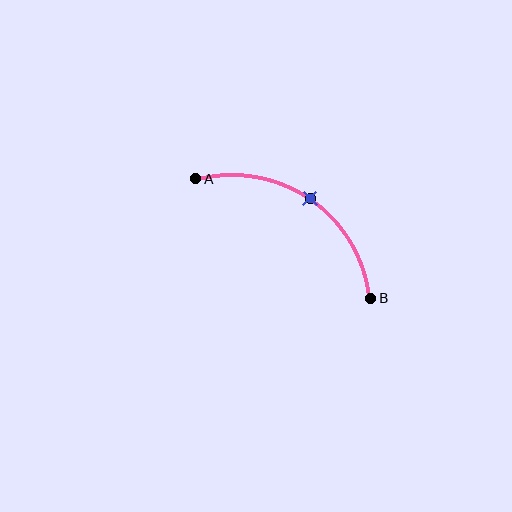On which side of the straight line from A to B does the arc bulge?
The arc bulges above and to the right of the straight line connecting A and B.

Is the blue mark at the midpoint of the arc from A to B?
Yes. The blue mark lies on the arc at equal arc-length from both A and B — it is the arc midpoint.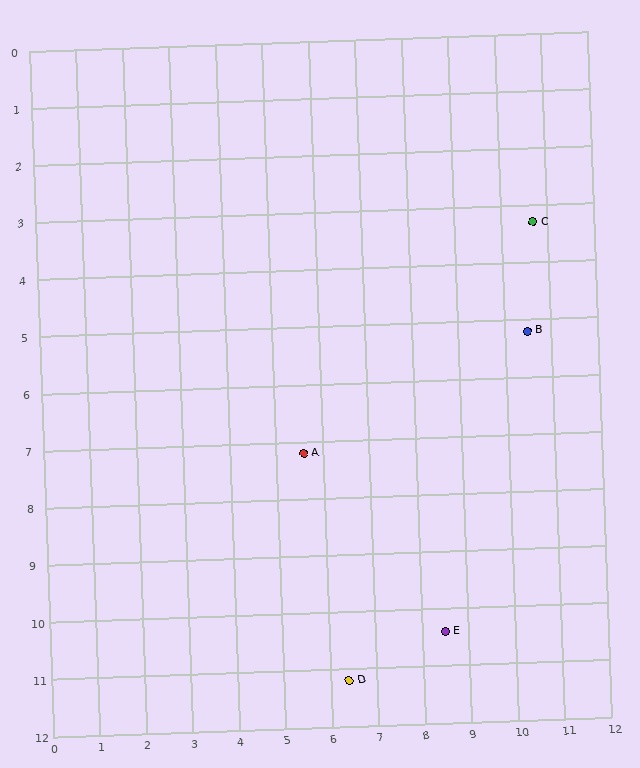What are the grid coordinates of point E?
Point E is at approximately (8.5, 10.4).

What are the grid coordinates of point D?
Point D is at approximately (6.4, 11.2).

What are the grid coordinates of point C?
Point C is at approximately (10.7, 3.3).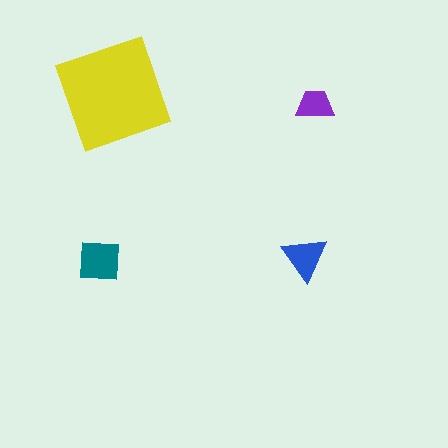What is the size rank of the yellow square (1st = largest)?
1st.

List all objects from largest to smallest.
The yellow square, the teal square, the blue triangle, the purple trapezoid.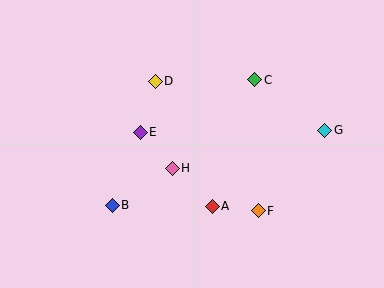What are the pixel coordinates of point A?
Point A is at (212, 206).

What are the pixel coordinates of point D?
Point D is at (155, 81).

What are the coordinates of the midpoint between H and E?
The midpoint between H and E is at (156, 150).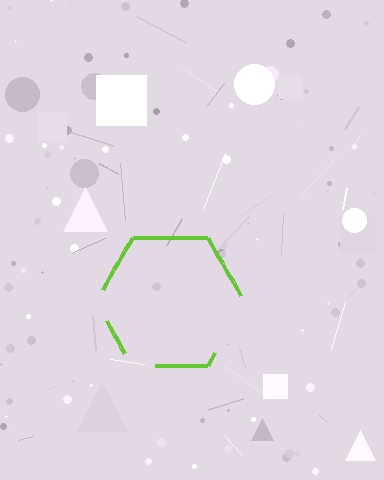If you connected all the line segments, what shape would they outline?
They would outline a hexagon.